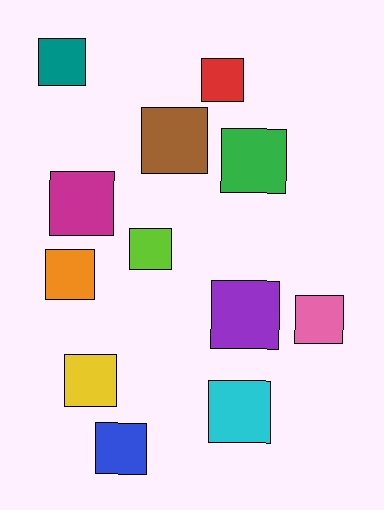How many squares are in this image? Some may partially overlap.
There are 12 squares.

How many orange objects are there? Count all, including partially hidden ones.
There is 1 orange object.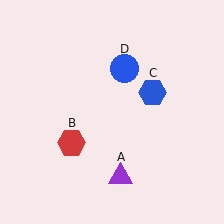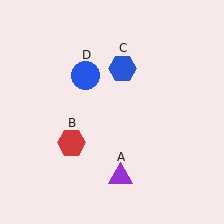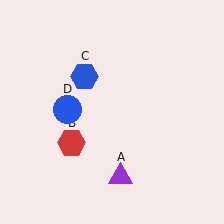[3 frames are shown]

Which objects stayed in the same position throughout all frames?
Purple triangle (object A) and red hexagon (object B) remained stationary.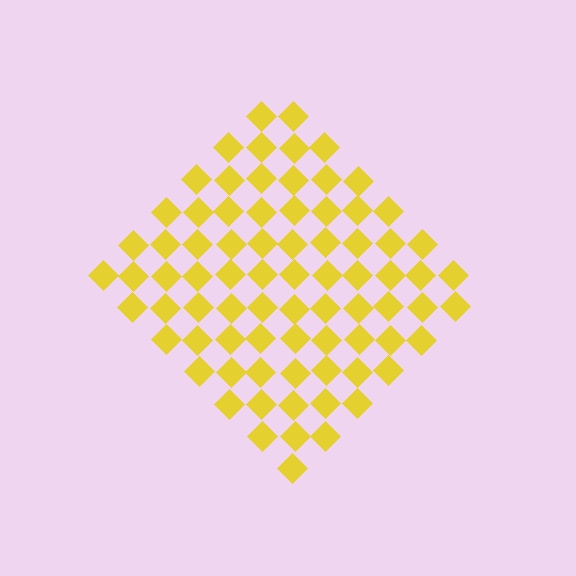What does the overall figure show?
The overall figure shows a diamond.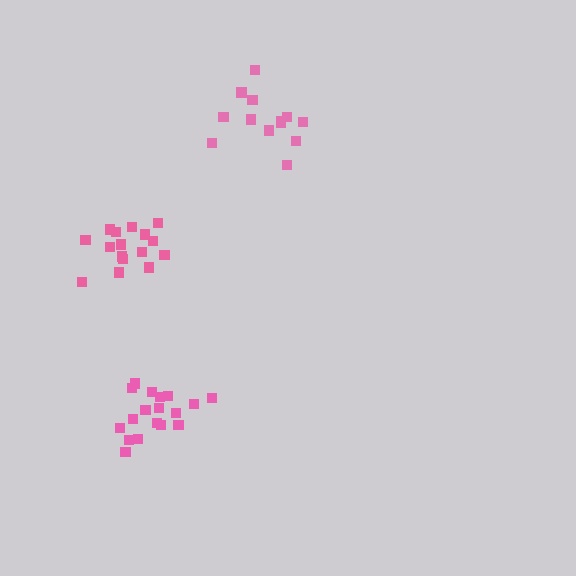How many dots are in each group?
Group 1: 17 dots, Group 2: 18 dots, Group 3: 13 dots (48 total).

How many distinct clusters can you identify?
There are 3 distinct clusters.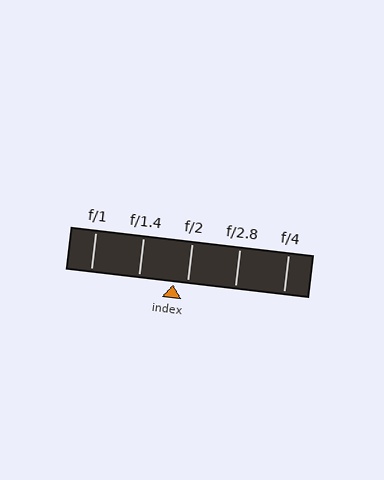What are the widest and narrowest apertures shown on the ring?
The widest aperture shown is f/1 and the narrowest is f/4.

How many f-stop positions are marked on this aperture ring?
There are 5 f-stop positions marked.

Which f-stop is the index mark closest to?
The index mark is closest to f/2.